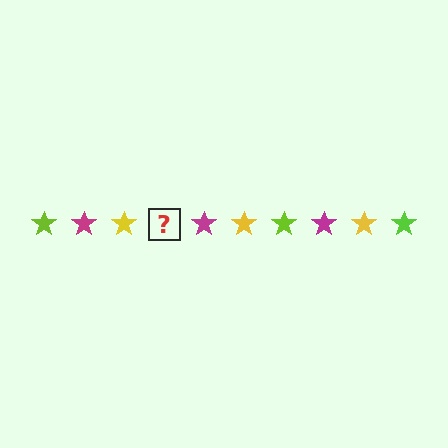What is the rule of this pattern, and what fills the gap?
The rule is that the pattern cycles through lime, magenta, yellow stars. The gap should be filled with a lime star.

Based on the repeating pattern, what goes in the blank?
The blank should be a lime star.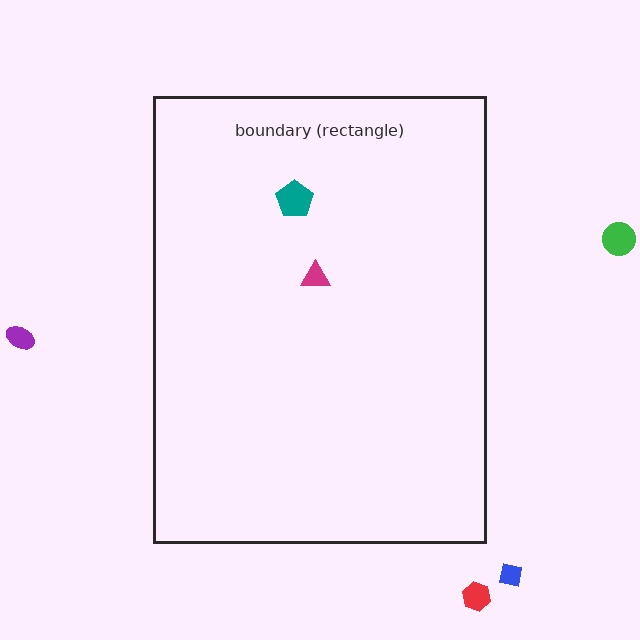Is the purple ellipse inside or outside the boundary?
Outside.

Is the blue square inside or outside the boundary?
Outside.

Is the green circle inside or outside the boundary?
Outside.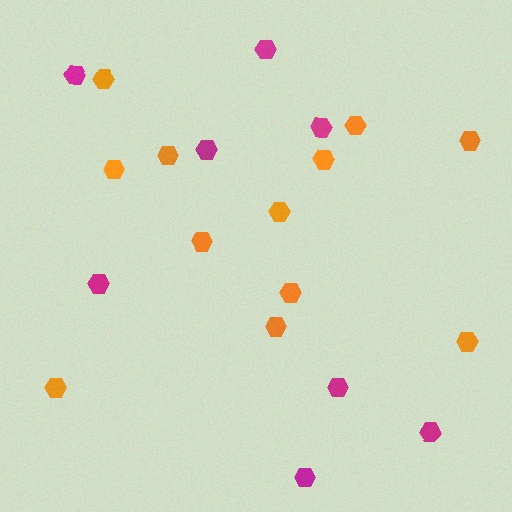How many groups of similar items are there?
There are 2 groups: one group of magenta hexagons (8) and one group of orange hexagons (12).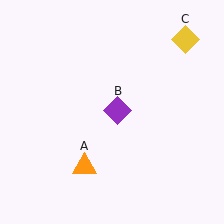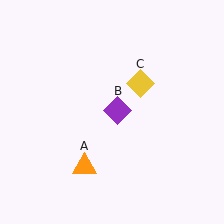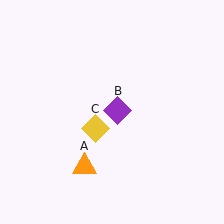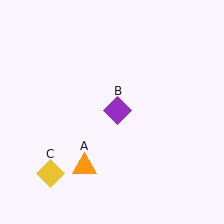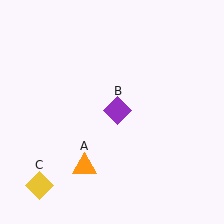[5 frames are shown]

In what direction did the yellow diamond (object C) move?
The yellow diamond (object C) moved down and to the left.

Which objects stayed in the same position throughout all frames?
Orange triangle (object A) and purple diamond (object B) remained stationary.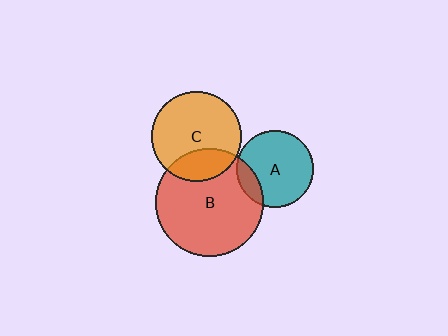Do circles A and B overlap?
Yes.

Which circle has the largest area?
Circle B (red).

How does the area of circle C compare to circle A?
Approximately 1.4 times.